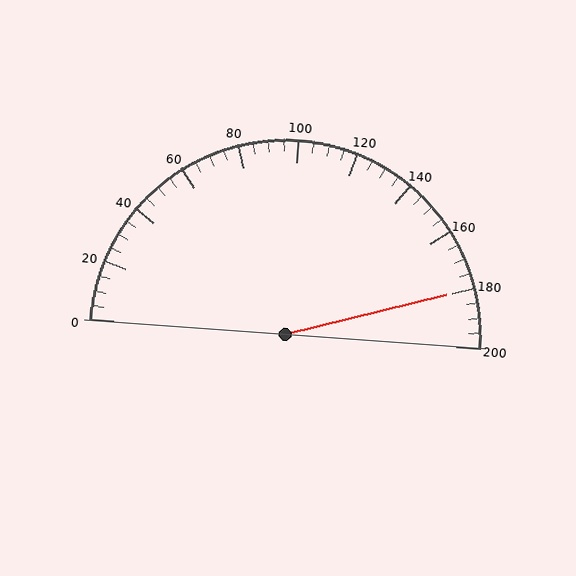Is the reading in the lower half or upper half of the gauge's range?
The reading is in the upper half of the range (0 to 200).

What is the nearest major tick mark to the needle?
The nearest major tick mark is 180.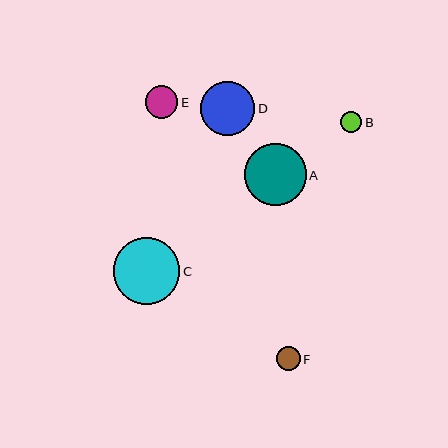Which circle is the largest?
Circle C is the largest with a size of approximately 66 pixels.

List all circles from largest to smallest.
From largest to smallest: C, A, D, E, F, B.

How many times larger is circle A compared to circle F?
Circle A is approximately 2.6 times the size of circle F.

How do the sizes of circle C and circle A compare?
Circle C and circle A are approximately the same size.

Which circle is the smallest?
Circle B is the smallest with a size of approximately 21 pixels.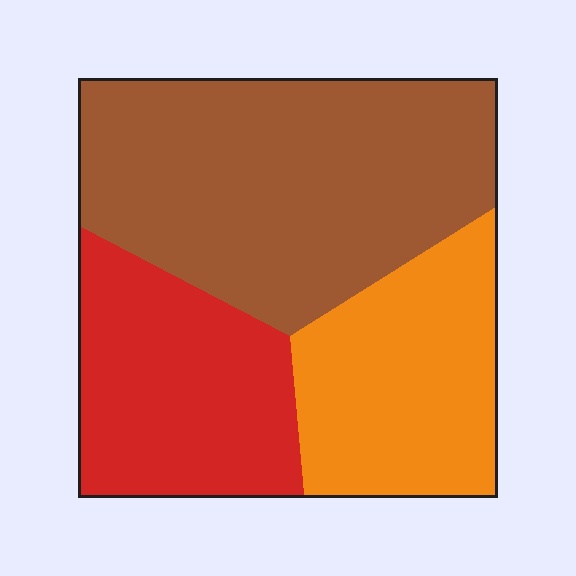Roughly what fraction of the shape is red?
Red covers about 25% of the shape.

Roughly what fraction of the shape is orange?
Orange takes up between a sixth and a third of the shape.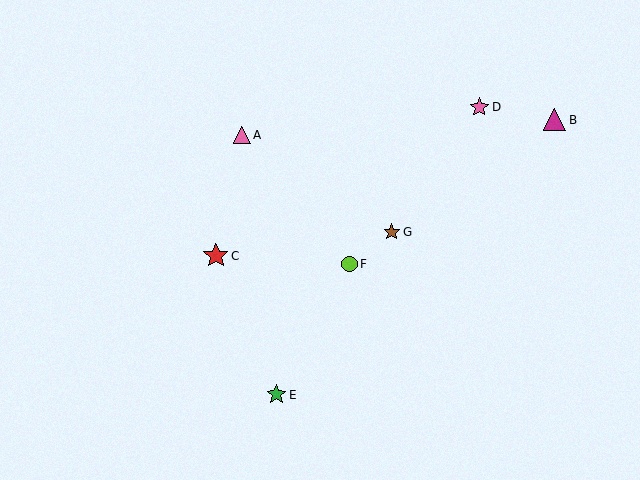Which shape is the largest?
The red star (labeled C) is the largest.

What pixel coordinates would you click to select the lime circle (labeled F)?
Click at (349, 264) to select the lime circle F.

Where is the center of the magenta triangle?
The center of the magenta triangle is at (555, 120).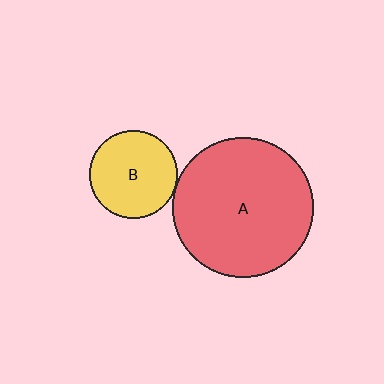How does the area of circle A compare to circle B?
Approximately 2.6 times.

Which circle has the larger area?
Circle A (red).